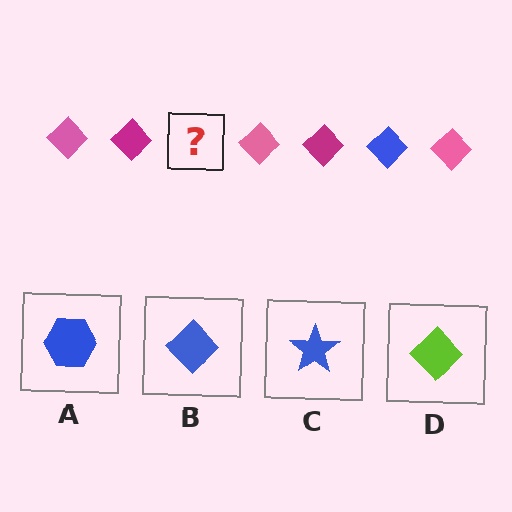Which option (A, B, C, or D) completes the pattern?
B.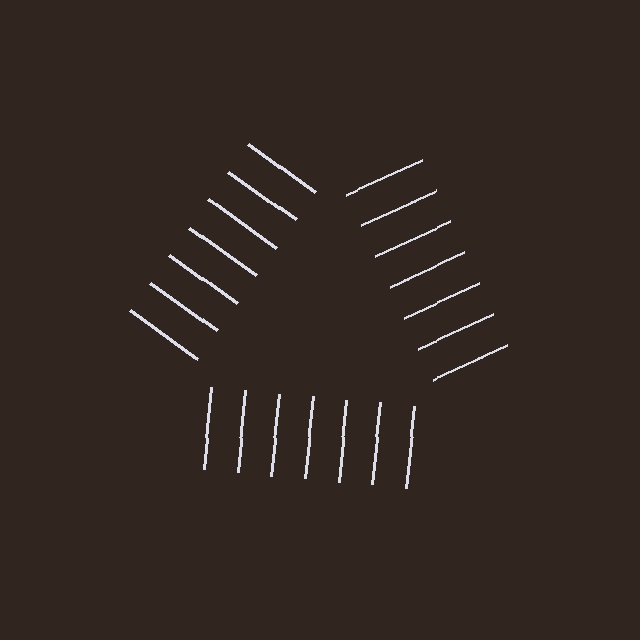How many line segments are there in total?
21 — 7 along each of the 3 edges.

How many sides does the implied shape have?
3 sides — the line-ends trace a triangle.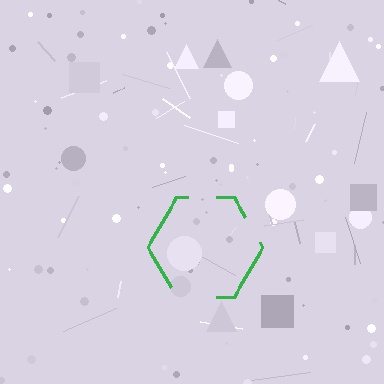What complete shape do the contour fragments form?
The contour fragments form a hexagon.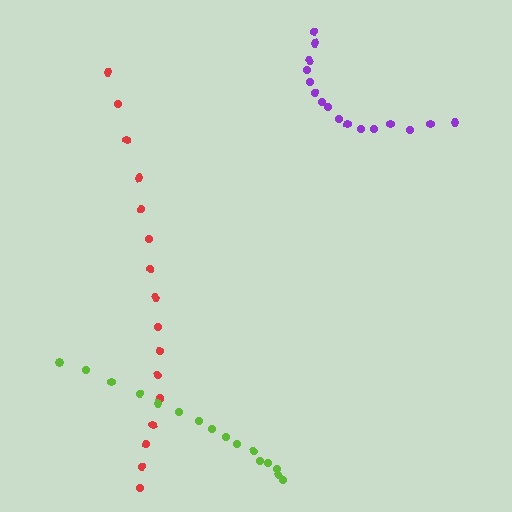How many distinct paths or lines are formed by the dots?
There are 3 distinct paths.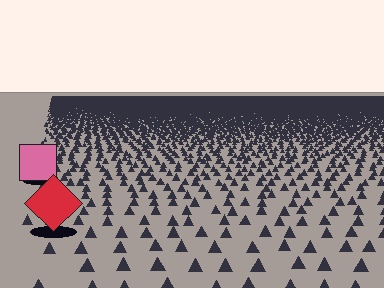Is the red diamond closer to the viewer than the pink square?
Yes. The red diamond is closer — you can tell from the texture gradient: the ground texture is coarser near it.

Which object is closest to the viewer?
The red diamond is closest. The texture marks near it are larger and more spread out.